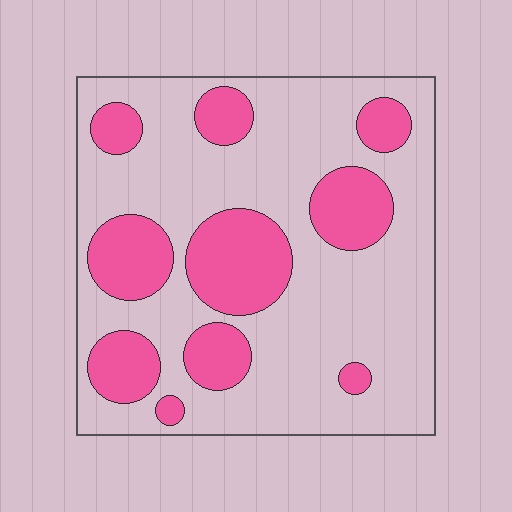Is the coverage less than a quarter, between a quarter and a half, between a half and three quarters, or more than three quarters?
Between a quarter and a half.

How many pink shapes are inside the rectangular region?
10.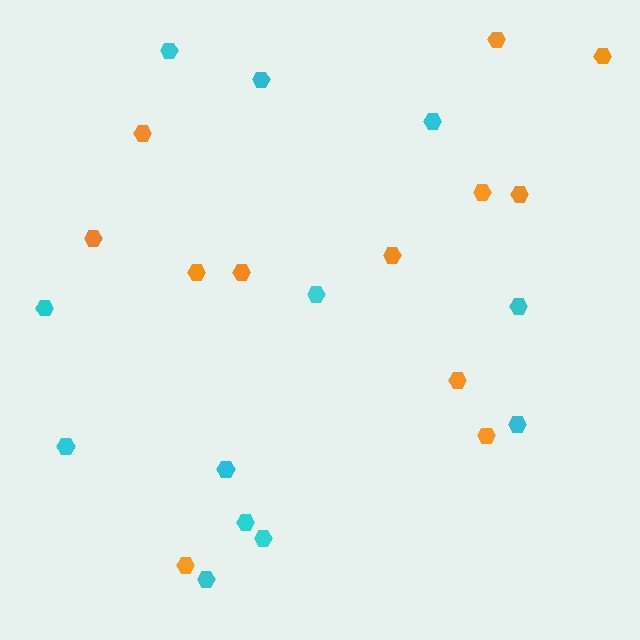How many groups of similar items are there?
There are 2 groups: one group of orange hexagons (12) and one group of cyan hexagons (12).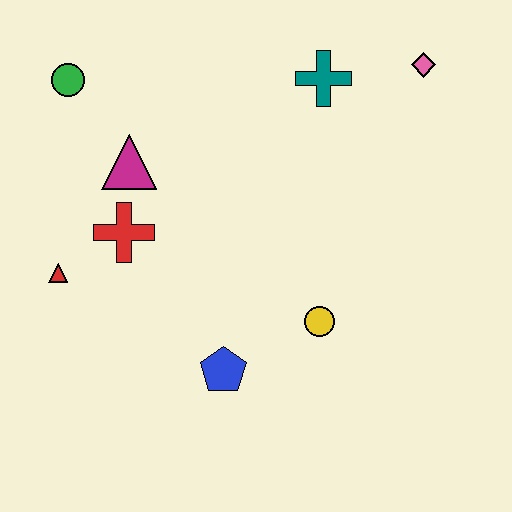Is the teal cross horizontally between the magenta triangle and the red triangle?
No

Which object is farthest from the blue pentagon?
The pink diamond is farthest from the blue pentagon.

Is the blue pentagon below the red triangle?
Yes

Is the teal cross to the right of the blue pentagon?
Yes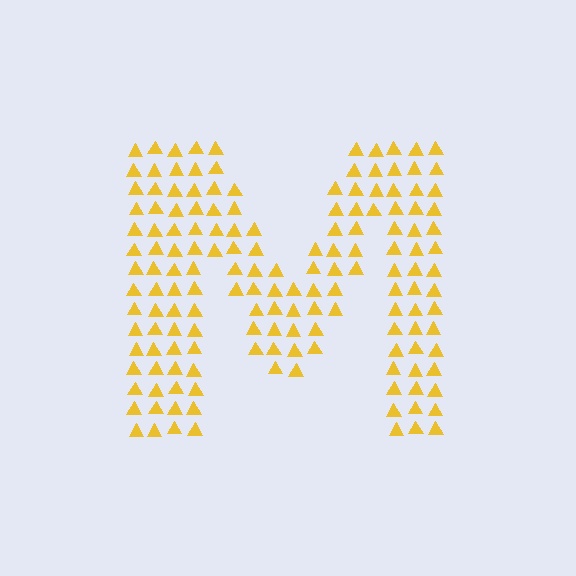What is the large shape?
The large shape is the letter M.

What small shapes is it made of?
It is made of small triangles.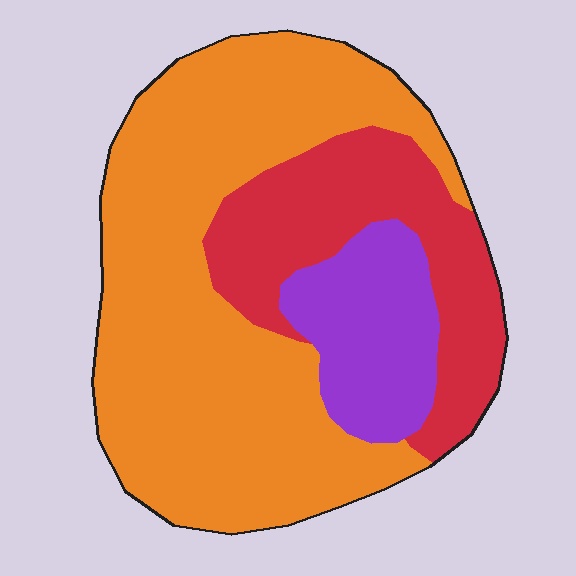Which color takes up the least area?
Purple, at roughly 15%.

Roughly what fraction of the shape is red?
Red covers about 25% of the shape.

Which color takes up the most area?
Orange, at roughly 60%.